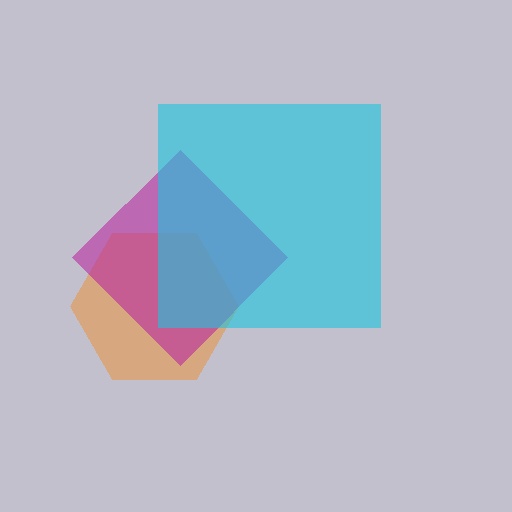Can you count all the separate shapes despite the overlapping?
Yes, there are 3 separate shapes.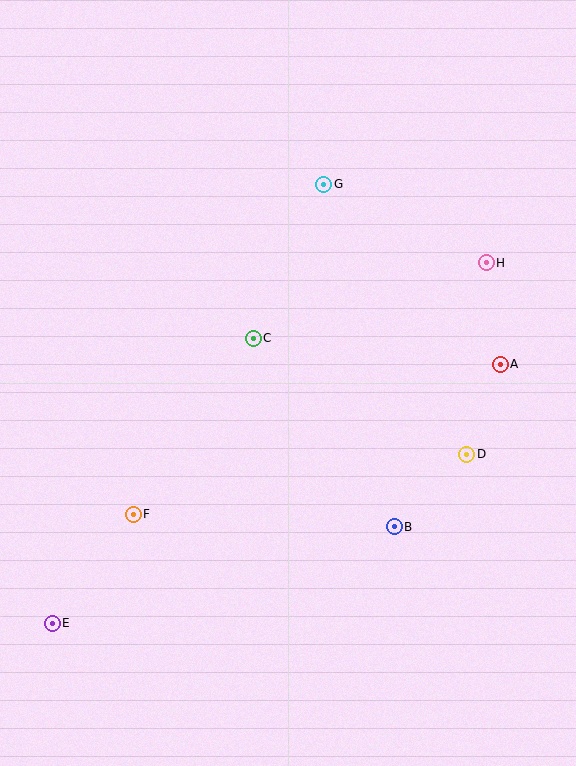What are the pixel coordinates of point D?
Point D is at (467, 454).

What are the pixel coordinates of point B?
Point B is at (394, 527).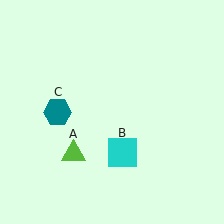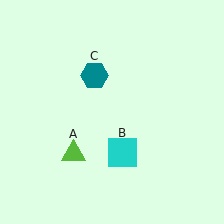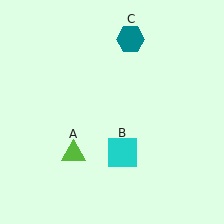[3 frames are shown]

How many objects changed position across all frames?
1 object changed position: teal hexagon (object C).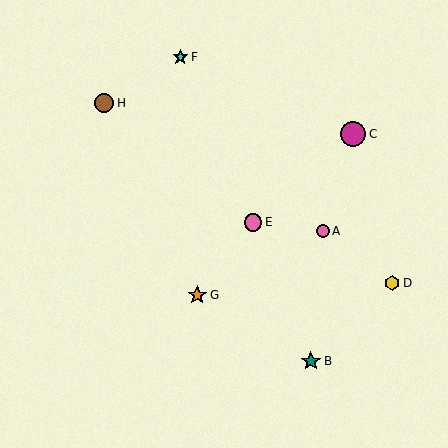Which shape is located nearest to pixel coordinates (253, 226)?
The pink circle (labeled E) at (253, 222) is nearest to that location.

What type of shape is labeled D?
Shape D is a yellow hexagon.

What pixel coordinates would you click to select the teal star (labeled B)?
Click at (311, 361) to select the teal star B.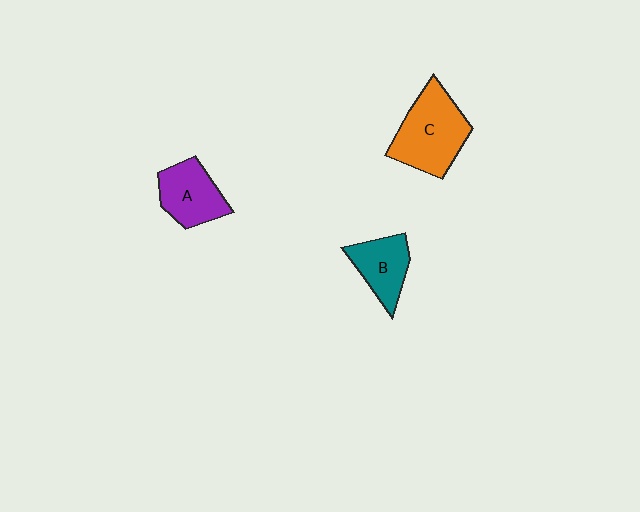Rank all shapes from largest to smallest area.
From largest to smallest: C (orange), A (purple), B (teal).